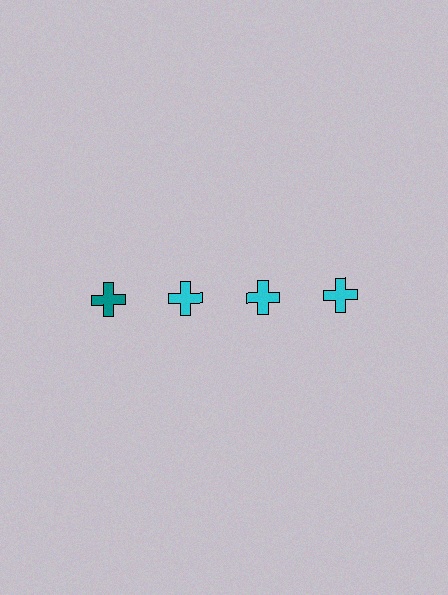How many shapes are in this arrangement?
There are 4 shapes arranged in a grid pattern.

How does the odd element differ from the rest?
It has a different color: teal instead of cyan.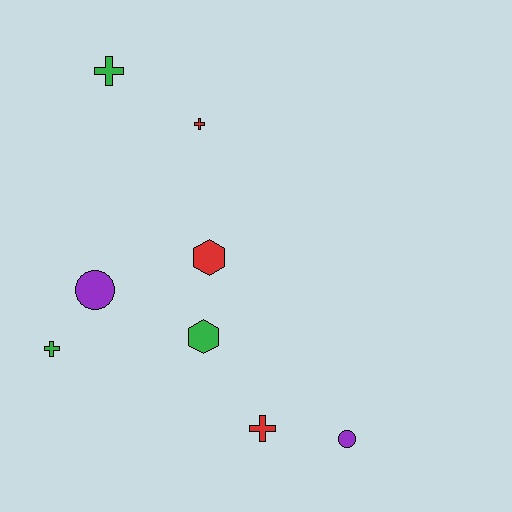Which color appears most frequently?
Green, with 3 objects.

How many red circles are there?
There are no red circles.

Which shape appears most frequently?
Cross, with 4 objects.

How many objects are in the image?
There are 8 objects.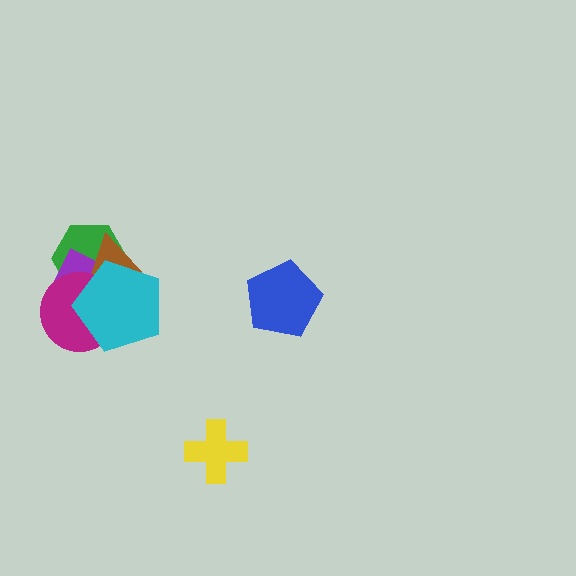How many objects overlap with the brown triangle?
4 objects overlap with the brown triangle.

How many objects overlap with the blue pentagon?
0 objects overlap with the blue pentagon.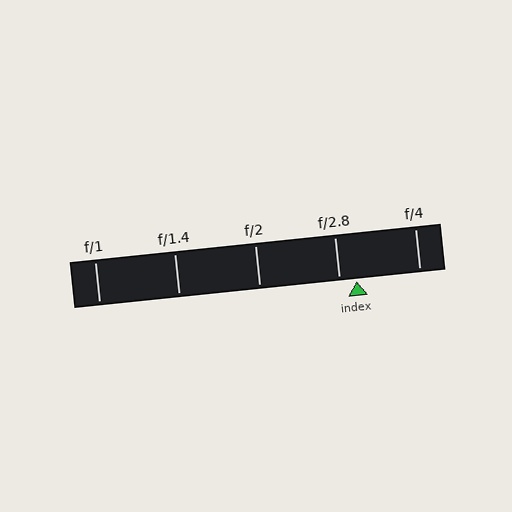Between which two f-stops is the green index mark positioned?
The index mark is between f/2.8 and f/4.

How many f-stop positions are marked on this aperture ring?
There are 5 f-stop positions marked.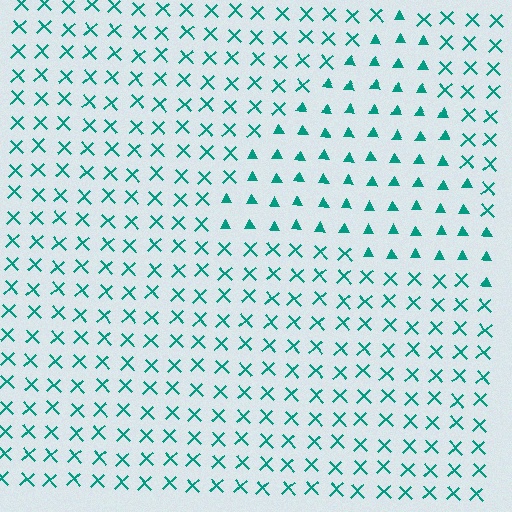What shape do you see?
I see a triangle.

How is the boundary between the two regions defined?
The boundary is defined by a change in element shape: triangles inside vs. X marks outside. All elements share the same color and spacing.